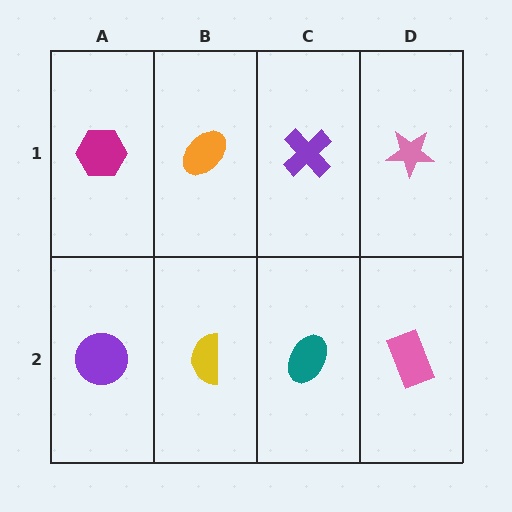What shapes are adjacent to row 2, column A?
A magenta hexagon (row 1, column A), a yellow semicircle (row 2, column B).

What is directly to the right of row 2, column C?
A pink rectangle.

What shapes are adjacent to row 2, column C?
A purple cross (row 1, column C), a yellow semicircle (row 2, column B), a pink rectangle (row 2, column D).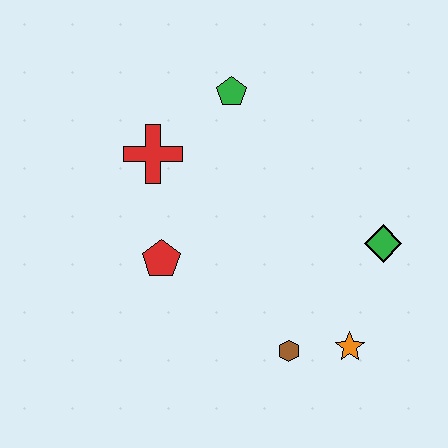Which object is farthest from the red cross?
The orange star is farthest from the red cross.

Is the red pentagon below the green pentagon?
Yes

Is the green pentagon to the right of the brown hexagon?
No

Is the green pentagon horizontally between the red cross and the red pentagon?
No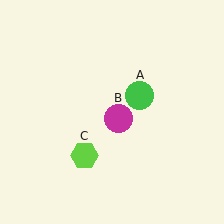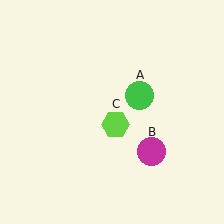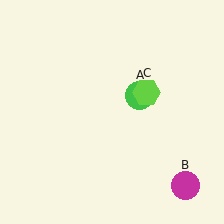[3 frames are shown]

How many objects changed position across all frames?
2 objects changed position: magenta circle (object B), lime hexagon (object C).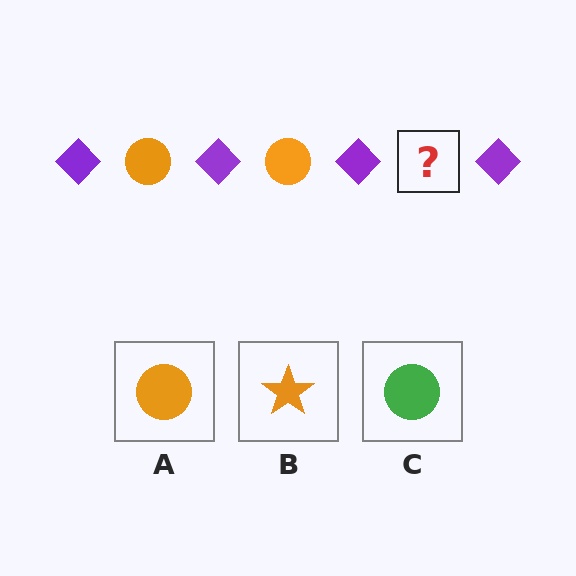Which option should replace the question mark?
Option A.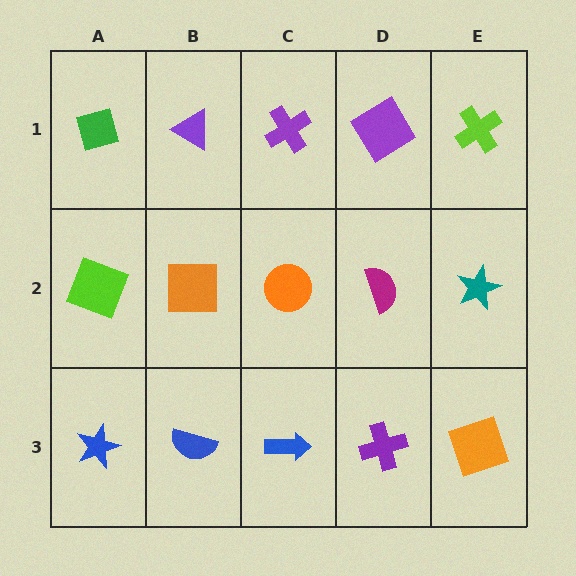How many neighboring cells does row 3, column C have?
3.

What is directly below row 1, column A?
A lime square.